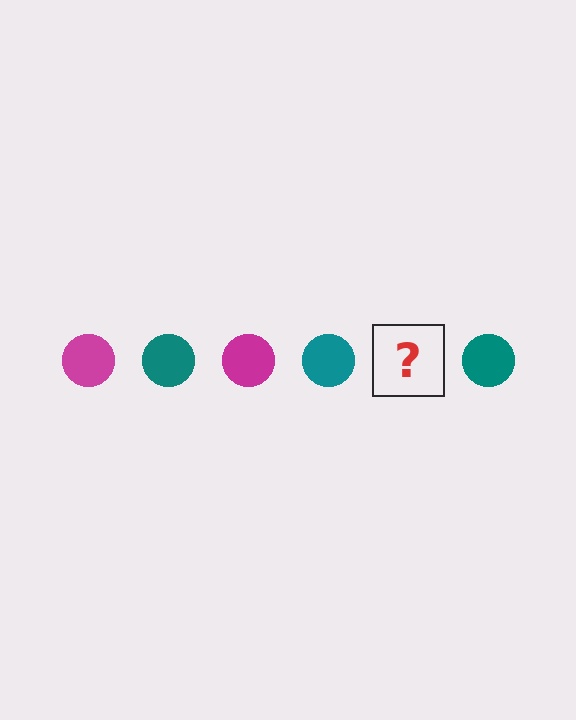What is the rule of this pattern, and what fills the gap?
The rule is that the pattern cycles through magenta, teal circles. The gap should be filled with a magenta circle.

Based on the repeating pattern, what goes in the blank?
The blank should be a magenta circle.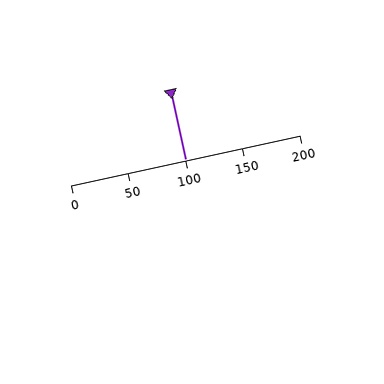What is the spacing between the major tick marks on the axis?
The major ticks are spaced 50 apart.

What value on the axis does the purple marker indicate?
The marker indicates approximately 100.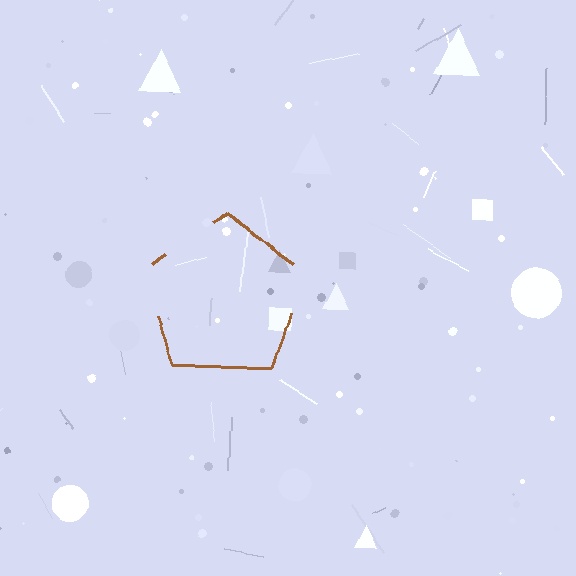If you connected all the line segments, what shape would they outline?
They would outline a pentagon.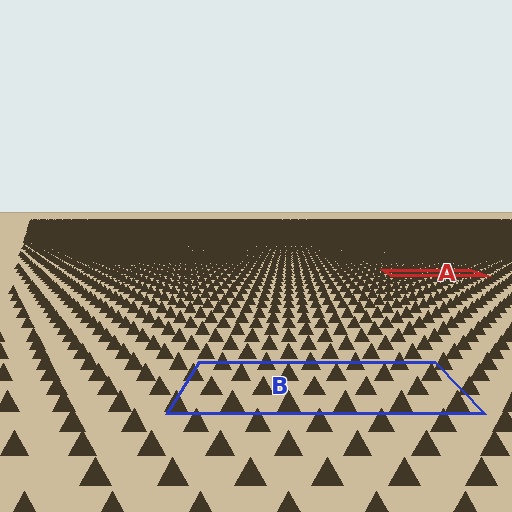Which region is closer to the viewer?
Region B is closer. The texture elements there are larger and more spread out.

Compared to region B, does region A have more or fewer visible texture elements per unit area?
Region A has more texture elements per unit area — they are packed more densely because it is farther away.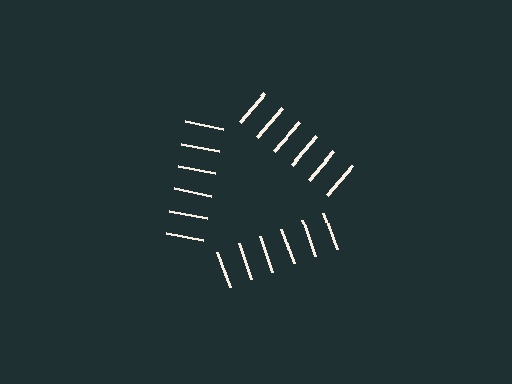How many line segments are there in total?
18 — 6 along each of the 3 edges.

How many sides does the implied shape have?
3 sides — the line-ends trace a triangle.